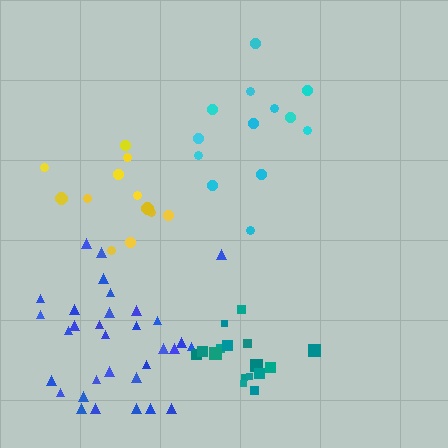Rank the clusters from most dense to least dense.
teal, yellow, blue, cyan.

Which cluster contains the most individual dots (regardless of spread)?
Blue (33).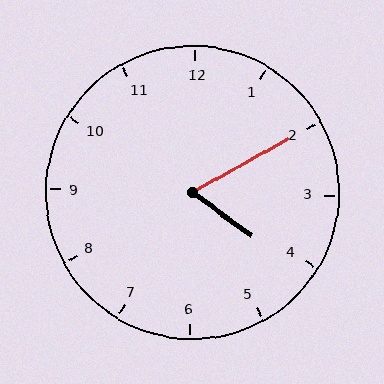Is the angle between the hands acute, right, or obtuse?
It is acute.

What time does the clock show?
4:10.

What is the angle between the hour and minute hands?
Approximately 65 degrees.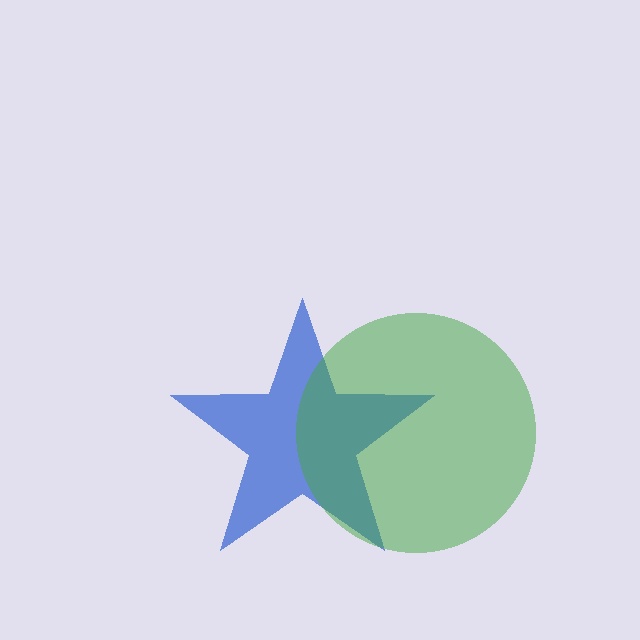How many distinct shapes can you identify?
There are 2 distinct shapes: a blue star, a green circle.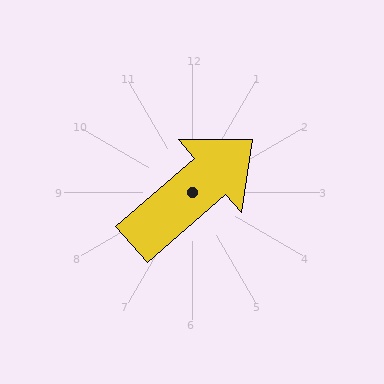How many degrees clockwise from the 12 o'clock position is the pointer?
Approximately 49 degrees.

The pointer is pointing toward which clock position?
Roughly 2 o'clock.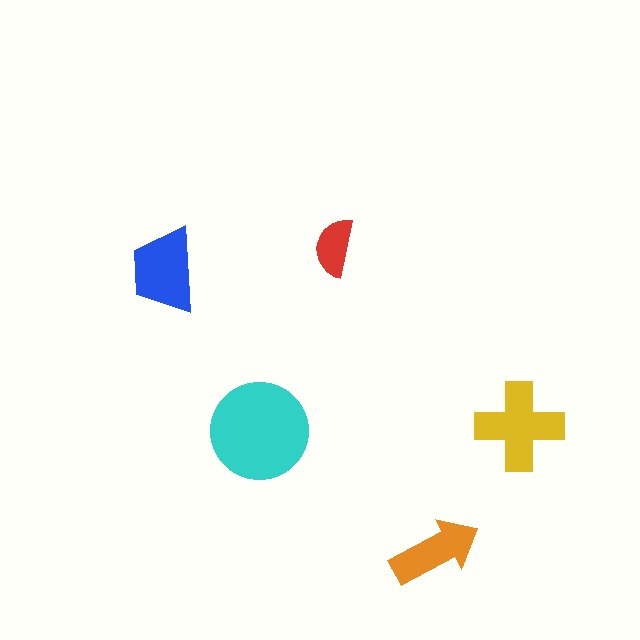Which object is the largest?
The cyan circle.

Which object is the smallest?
The red semicircle.